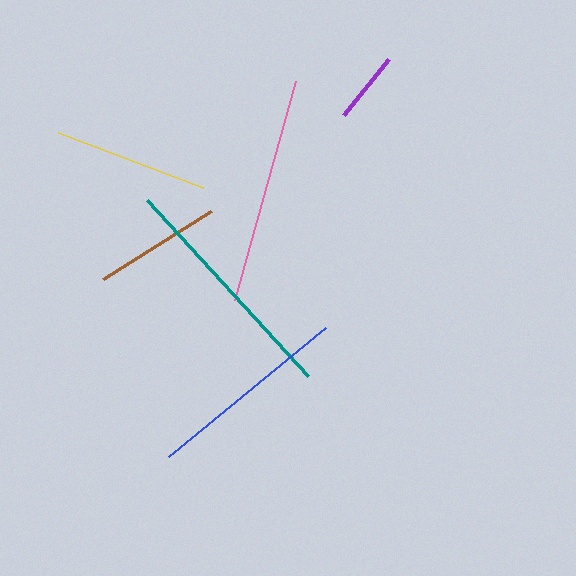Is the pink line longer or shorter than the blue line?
The pink line is longer than the blue line.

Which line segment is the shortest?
The purple line is the shortest at approximately 72 pixels.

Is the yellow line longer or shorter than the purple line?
The yellow line is longer than the purple line.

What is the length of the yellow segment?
The yellow segment is approximately 156 pixels long.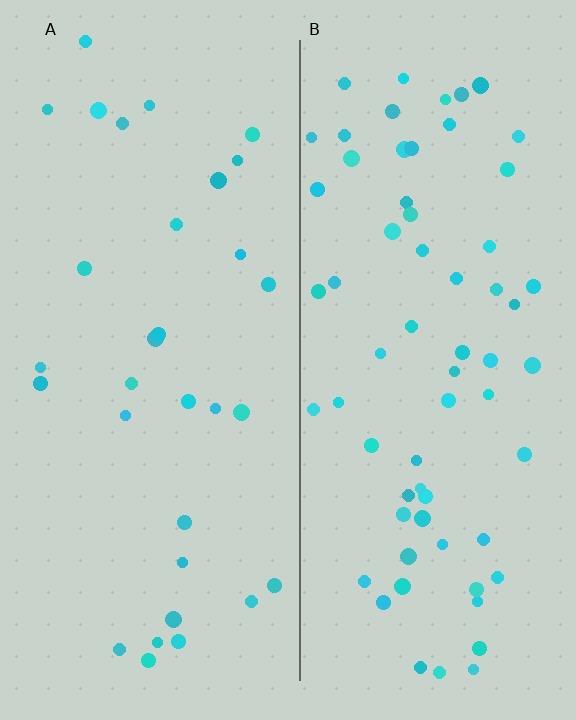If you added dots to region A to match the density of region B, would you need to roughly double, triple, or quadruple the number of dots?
Approximately double.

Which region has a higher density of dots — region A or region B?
B (the right).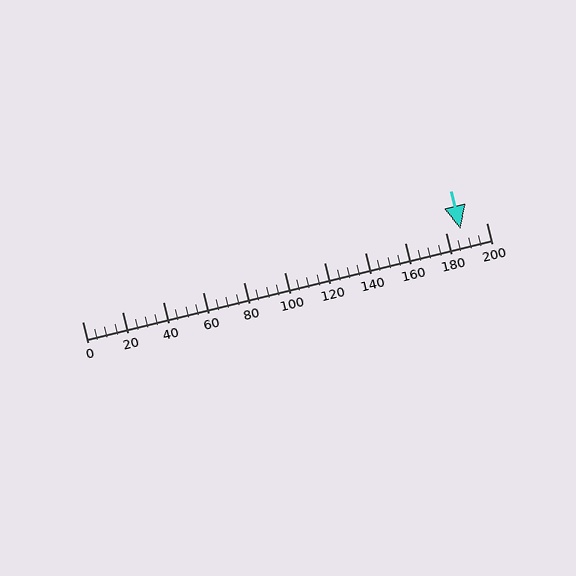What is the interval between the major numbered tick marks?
The major tick marks are spaced 20 units apart.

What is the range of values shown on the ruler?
The ruler shows values from 0 to 200.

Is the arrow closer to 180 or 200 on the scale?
The arrow is closer to 180.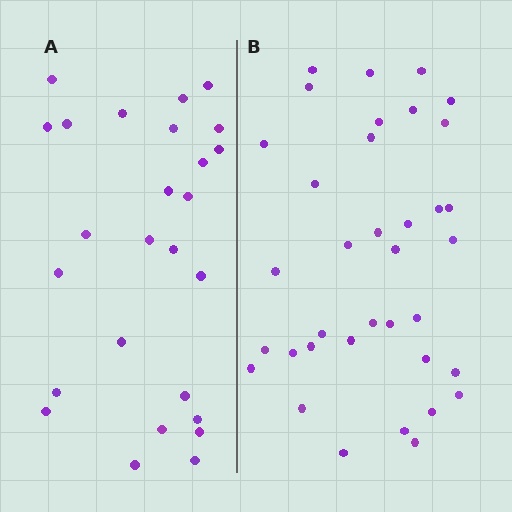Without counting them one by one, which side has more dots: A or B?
Region B (the right region) has more dots.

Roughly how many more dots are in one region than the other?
Region B has roughly 10 or so more dots than region A.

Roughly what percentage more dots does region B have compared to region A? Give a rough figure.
About 40% more.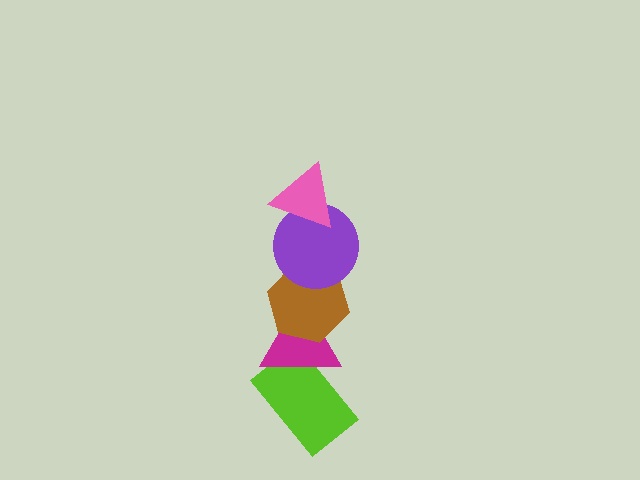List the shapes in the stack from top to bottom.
From top to bottom: the pink triangle, the purple circle, the brown hexagon, the magenta triangle, the lime rectangle.